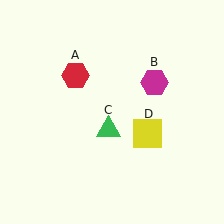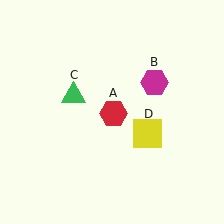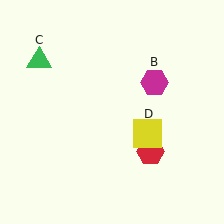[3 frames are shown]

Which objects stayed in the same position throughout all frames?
Magenta hexagon (object B) and yellow square (object D) remained stationary.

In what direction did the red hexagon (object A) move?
The red hexagon (object A) moved down and to the right.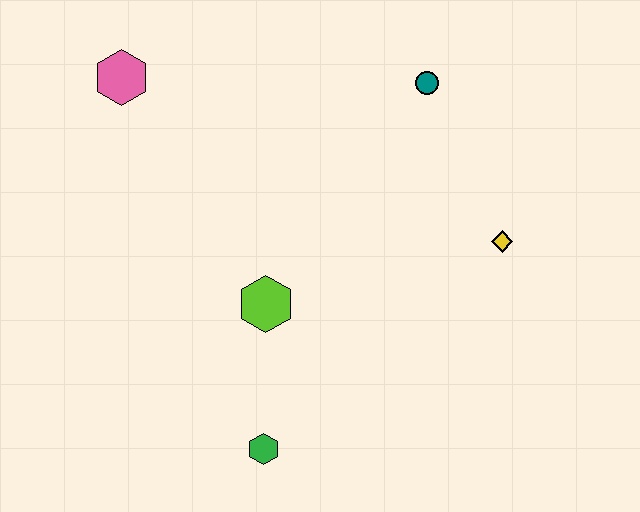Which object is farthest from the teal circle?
The green hexagon is farthest from the teal circle.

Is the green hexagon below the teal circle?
Yes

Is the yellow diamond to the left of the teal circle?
No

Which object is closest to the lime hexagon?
The green hexagon is closest to the lime hexagon.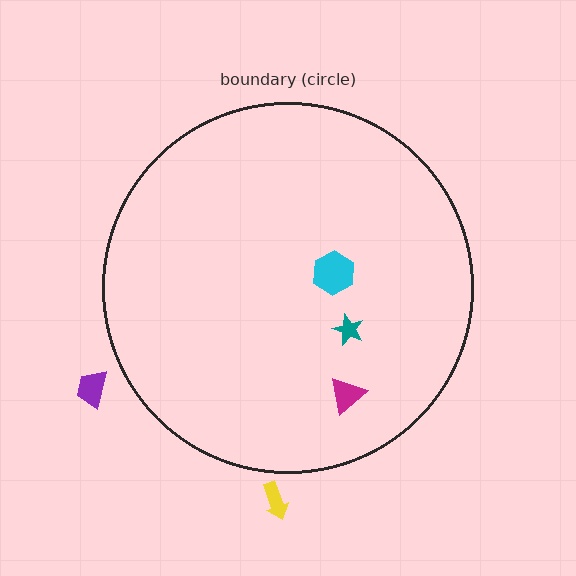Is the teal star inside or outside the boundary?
Inside.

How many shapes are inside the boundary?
3 inside, 2 outside.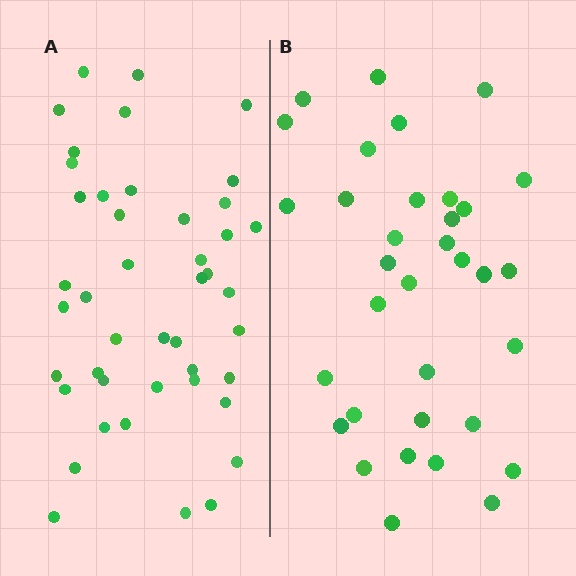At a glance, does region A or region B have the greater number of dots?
Region A (the left region) has more dots.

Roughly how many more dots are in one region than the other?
Region A has roughly 10 or so more dots than region B.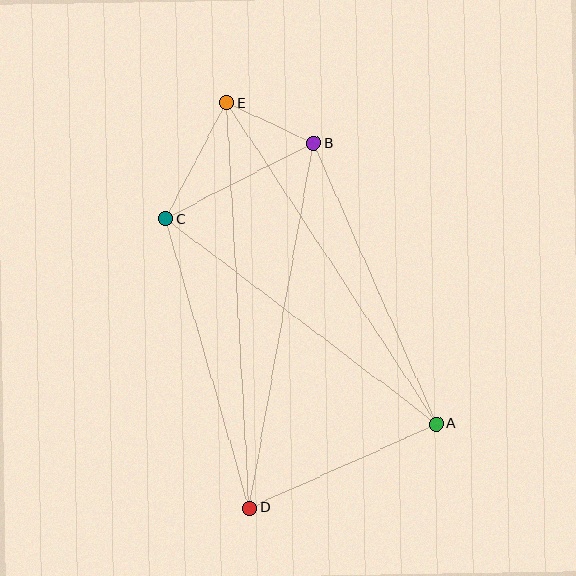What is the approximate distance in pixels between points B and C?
The distance between B and C is approximately 166 pixels.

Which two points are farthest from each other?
Points D and E are farthest from each other.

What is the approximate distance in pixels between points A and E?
The distance between A and E is approximately 384 pixels.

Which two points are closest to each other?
Points B and E are closest to each other.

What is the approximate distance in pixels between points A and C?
The distance between A and C is approximately 340 pixels.